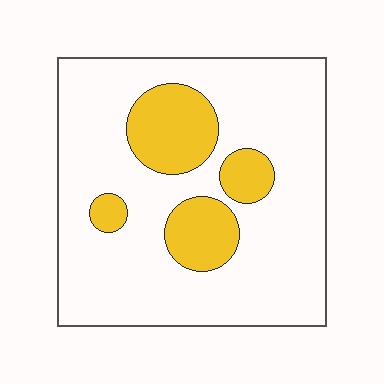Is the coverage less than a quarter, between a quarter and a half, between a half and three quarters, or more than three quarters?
Less than a quarter.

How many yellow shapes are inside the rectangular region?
4.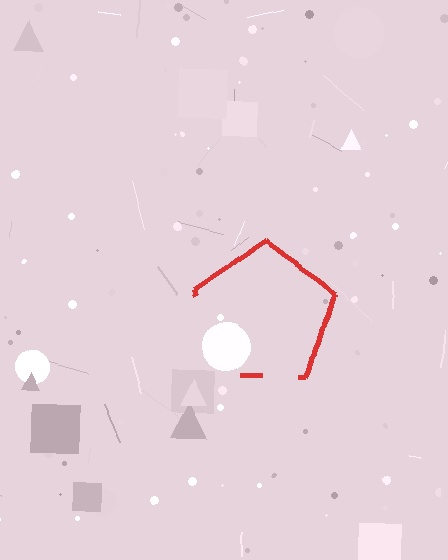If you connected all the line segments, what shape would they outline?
They would outline a pentagon.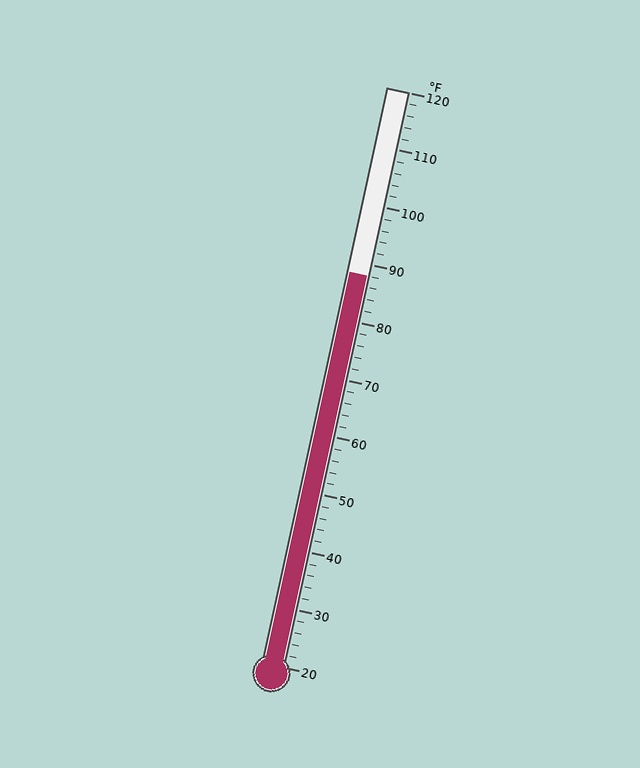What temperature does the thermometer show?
The thermometer shows approximately 88°F.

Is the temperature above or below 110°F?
The temperature is below 110°F.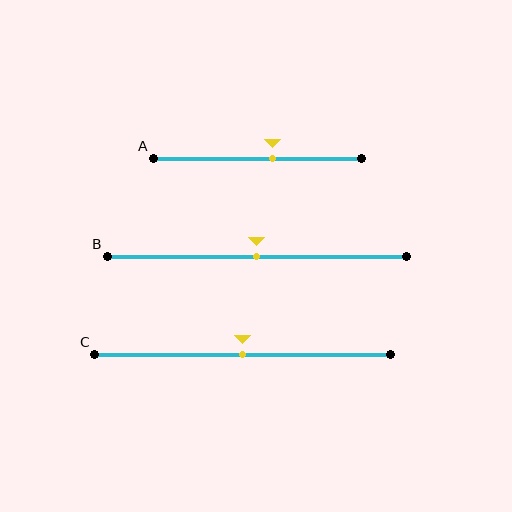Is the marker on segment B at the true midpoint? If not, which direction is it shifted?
Yes, the marker on segment B is at the true midpoint.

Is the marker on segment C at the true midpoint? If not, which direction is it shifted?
Yes, the marker on segment C is at the true midpoint.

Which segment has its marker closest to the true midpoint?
Segment B has its marker closest to the true midpoint.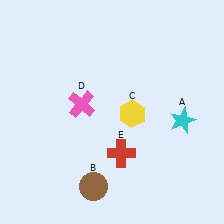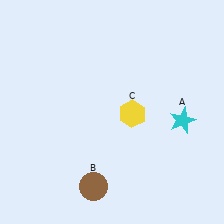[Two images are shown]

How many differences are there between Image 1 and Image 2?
There are 2 differences between the two images.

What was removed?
The red cross (E), the pink cross (D) were removed in Image 2.